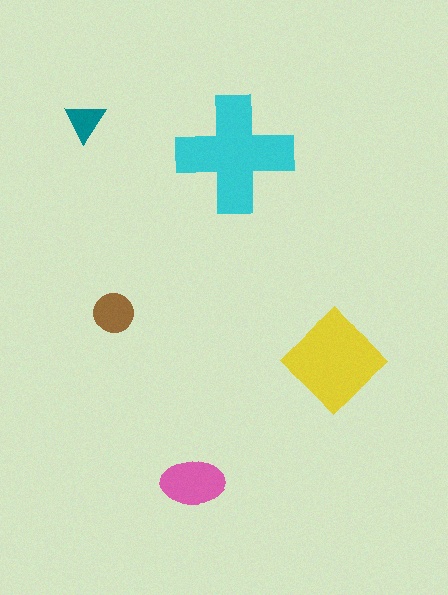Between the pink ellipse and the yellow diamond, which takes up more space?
The yellow diamond.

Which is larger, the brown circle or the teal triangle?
The brown circle.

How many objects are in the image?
There are 5 objects in the image.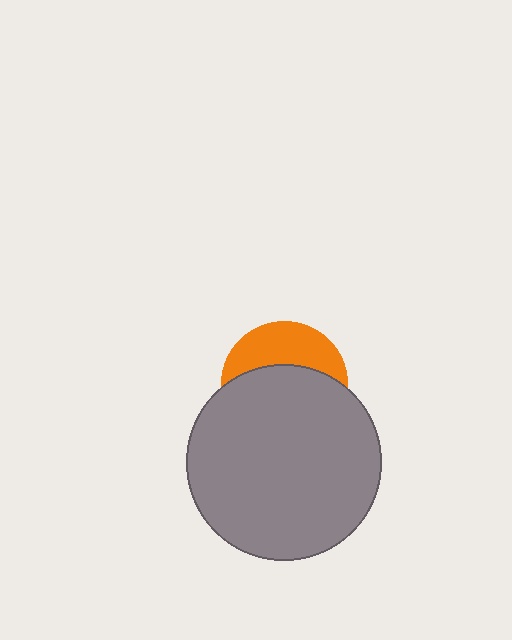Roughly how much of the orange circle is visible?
A small part of it is visible (roughly 37%).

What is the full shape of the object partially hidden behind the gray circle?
The partially hidden object is an orange circle.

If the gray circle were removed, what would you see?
You would see the complete orange circle.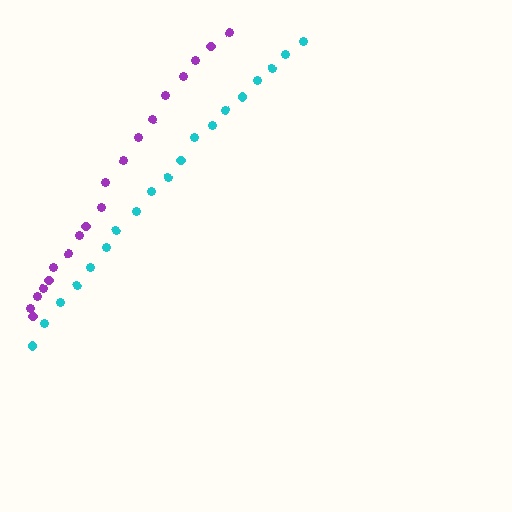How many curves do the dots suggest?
There are 2 distinct paths.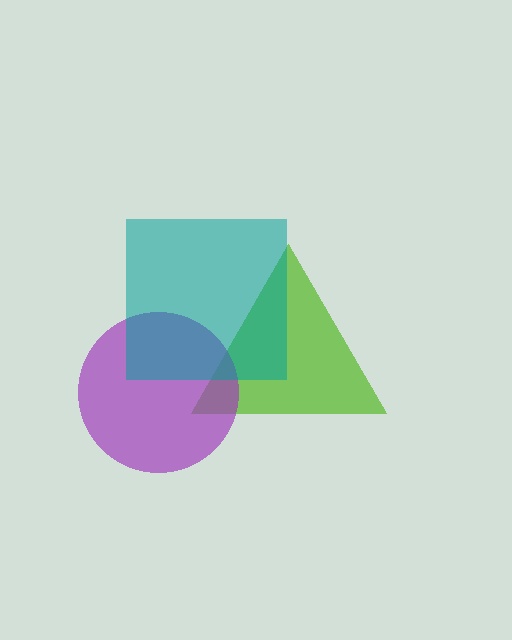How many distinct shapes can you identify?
There are 3 distinct shapes: a lime triangle, a purple circle, a teal square.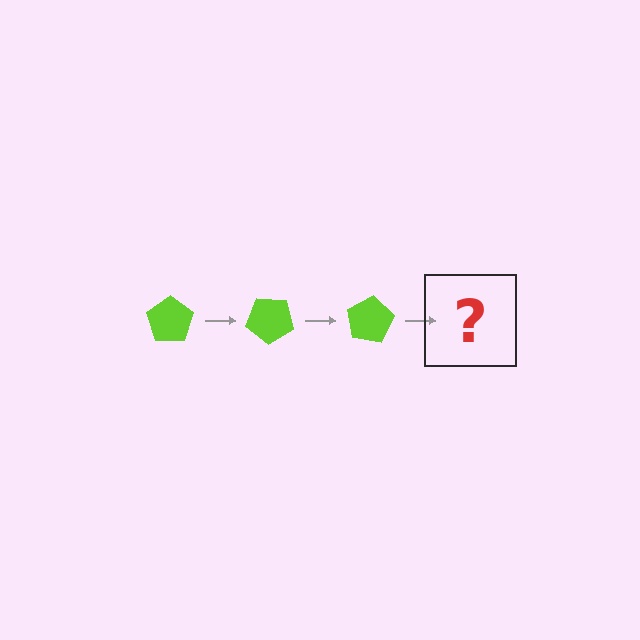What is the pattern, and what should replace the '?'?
The pattern is that the pentagon rotates 40 degrees each step. The '?' should be a lime pentagon rotated 120 degrees.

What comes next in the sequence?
The next element should be a lime pentagon rotated 120 degrees.